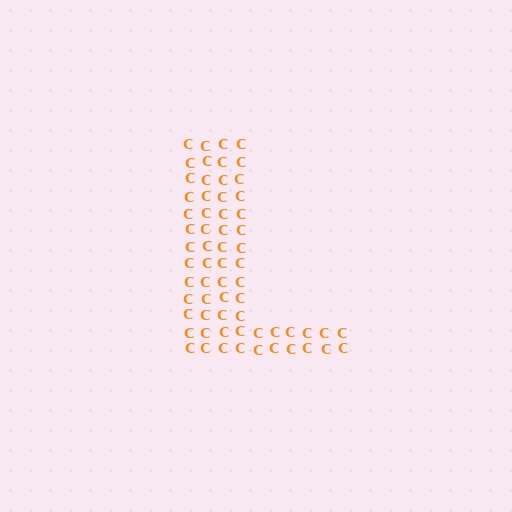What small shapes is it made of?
It is made of small letter C's.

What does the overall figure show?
The overall figure shows the letter L.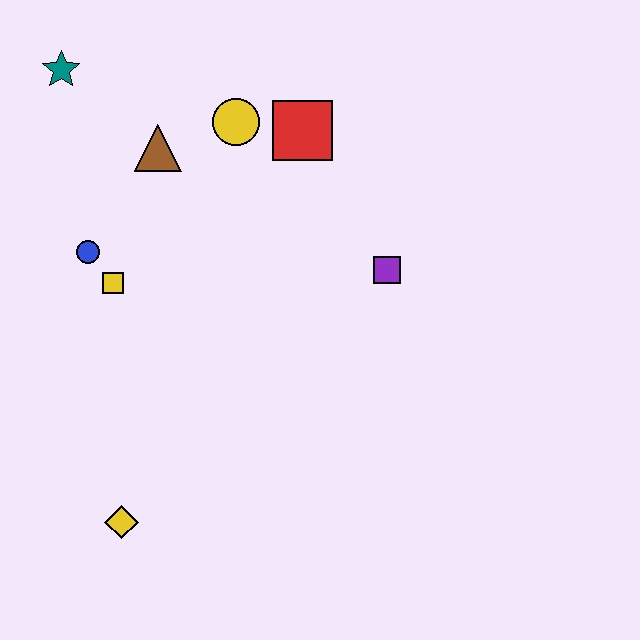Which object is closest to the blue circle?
The yellow square is closest to the blue circle.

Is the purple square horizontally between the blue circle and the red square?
No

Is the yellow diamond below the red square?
Yes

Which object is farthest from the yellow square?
The purple square is farthest from the yellow square.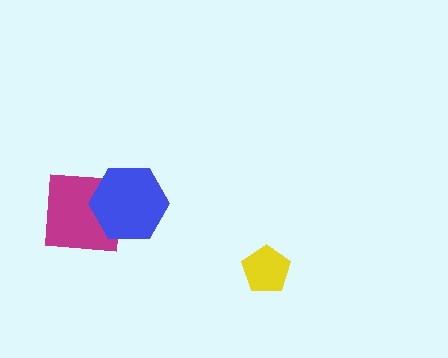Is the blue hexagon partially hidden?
No, no other shape covers it.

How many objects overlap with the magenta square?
1 object overlaps with the magenta square.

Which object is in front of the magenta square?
The blue hexagon is in front of the magenta square.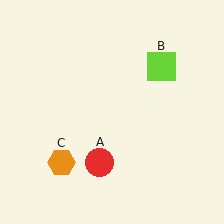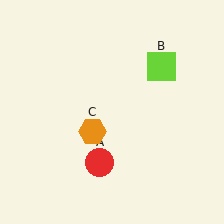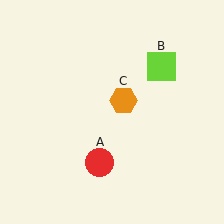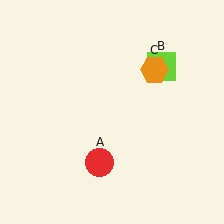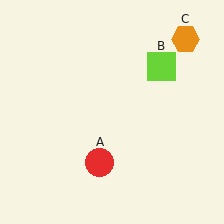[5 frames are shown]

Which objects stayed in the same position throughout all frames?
Red circle (object A) and lime square (object B) remained stationary.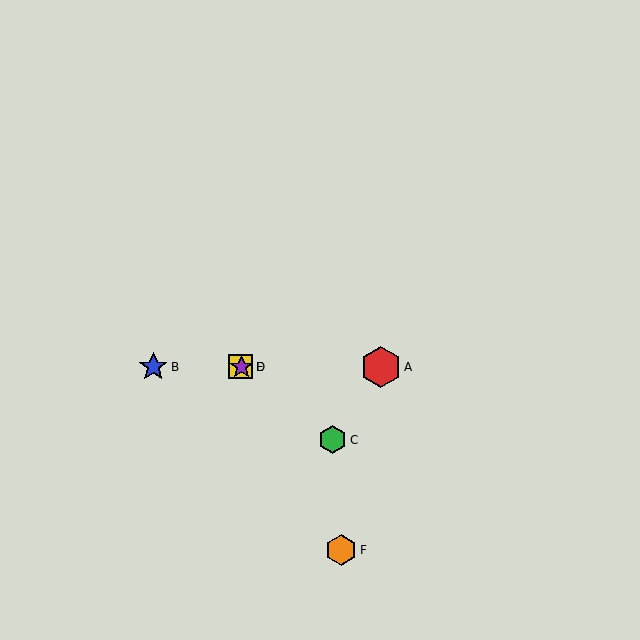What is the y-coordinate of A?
Object A is at y≈367.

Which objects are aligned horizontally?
Objects A, B, D, E are aligned horizontally.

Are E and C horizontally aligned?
No, E is at y≈367 and C is at y≈440.